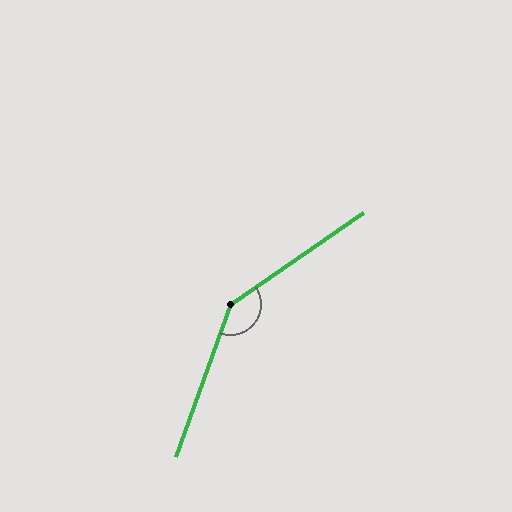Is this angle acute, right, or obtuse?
It is obtuse.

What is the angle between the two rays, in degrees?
Approximately 144 degrees.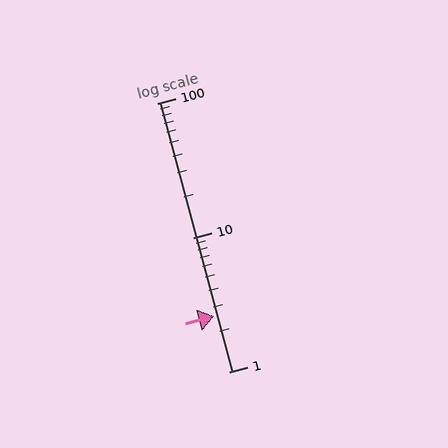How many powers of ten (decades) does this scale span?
The scale spans 2 decades, from 1 to 100.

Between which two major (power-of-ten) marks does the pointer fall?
The pointer is between 1 and 10.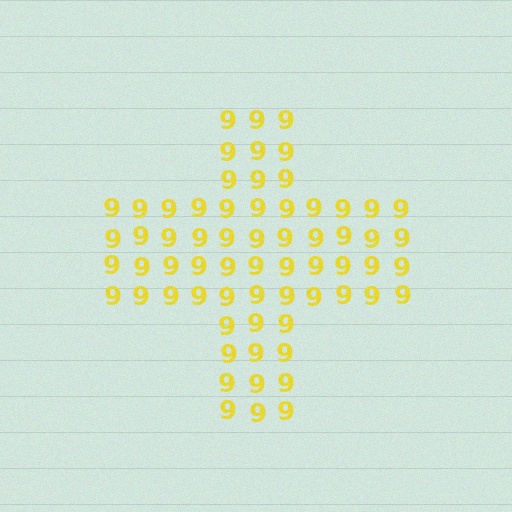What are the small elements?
The small elements are digit 9's.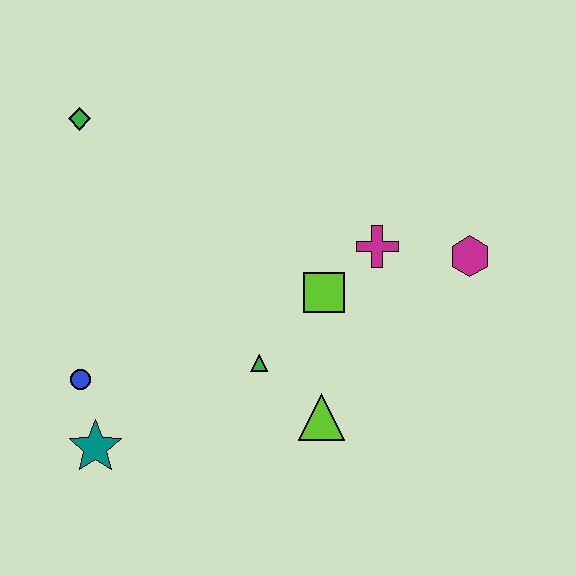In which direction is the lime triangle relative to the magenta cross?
The lime triangle is below the magenta cross.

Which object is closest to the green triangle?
The lime triangle is closest to the green triangle.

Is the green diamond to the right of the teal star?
No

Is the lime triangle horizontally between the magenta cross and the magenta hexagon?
No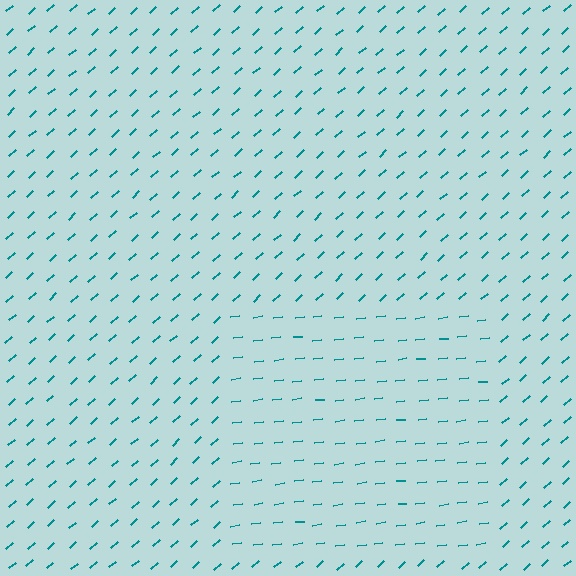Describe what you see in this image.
The image is filled with small teal line segments. A rectangle region in the image has lines oriented differently from the surrounding lines, creating a visible texture boundary.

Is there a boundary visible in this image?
Yes, there is a texture boundary formed by a change in line orientation.